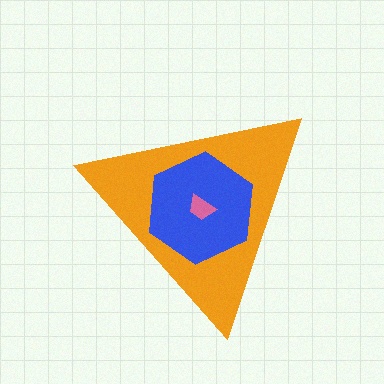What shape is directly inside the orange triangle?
The blue hexagon.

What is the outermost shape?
The orange triangle.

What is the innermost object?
The pink trapezoid.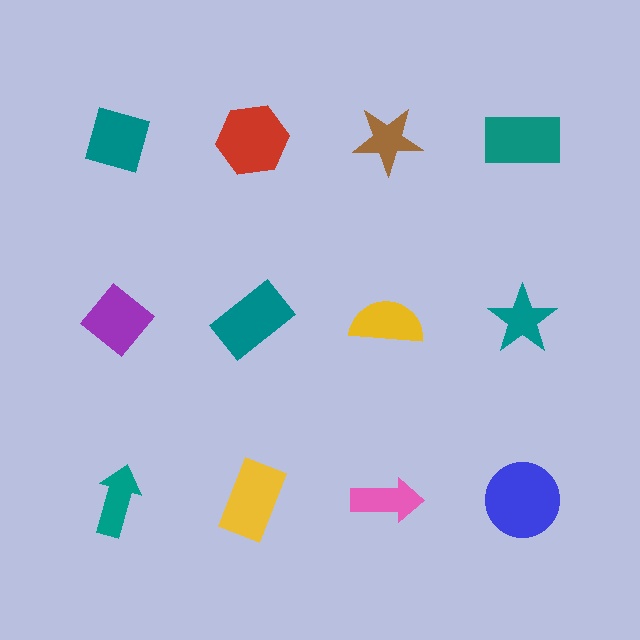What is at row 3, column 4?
A blue circle.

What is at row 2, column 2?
A teal rectangle.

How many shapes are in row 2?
4 shapes.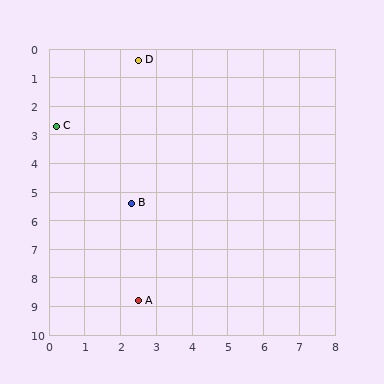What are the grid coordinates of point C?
Point C is at approximately (0.2, 2.7).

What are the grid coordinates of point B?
Point B is at approximately (2.3, 5.4).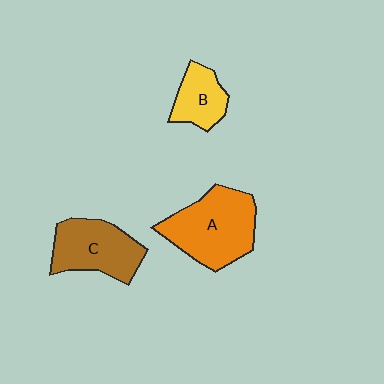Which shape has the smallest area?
Shape B (yellow).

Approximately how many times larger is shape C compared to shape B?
Approximately 1.6 times.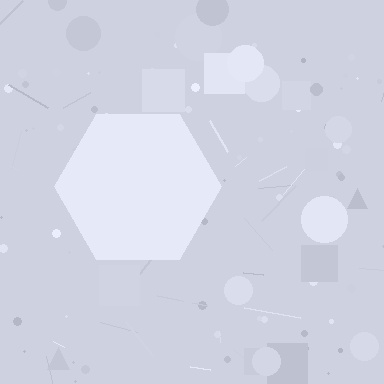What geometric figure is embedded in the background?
A hexagon is embedded in the background.